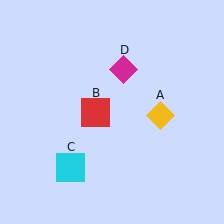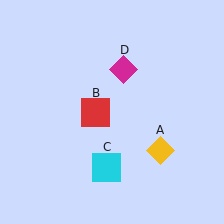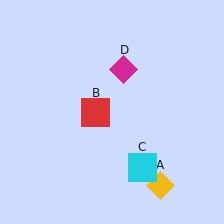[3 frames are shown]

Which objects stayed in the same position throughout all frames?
Red square (object B) and magenta diamond (object D) remained stationary.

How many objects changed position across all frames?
2 objects changed position: yellow diamond (object A), cyan square (object C).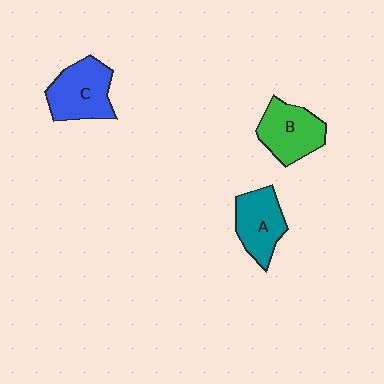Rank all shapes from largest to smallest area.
From largest to smallest: C (blue), B (green), A (teal).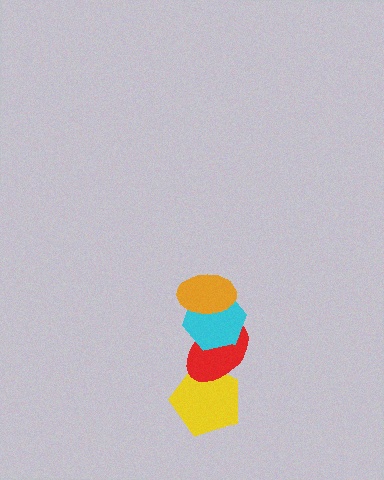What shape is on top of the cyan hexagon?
The orange ellipse is on top of the cyan hexagon.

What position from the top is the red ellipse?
The red ellipse is 3rd from the top.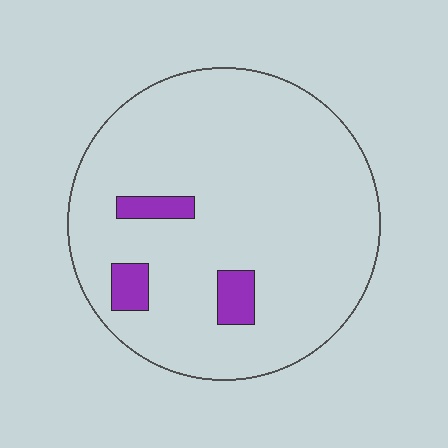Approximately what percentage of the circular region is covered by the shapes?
Approximately 5%.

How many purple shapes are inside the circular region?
3.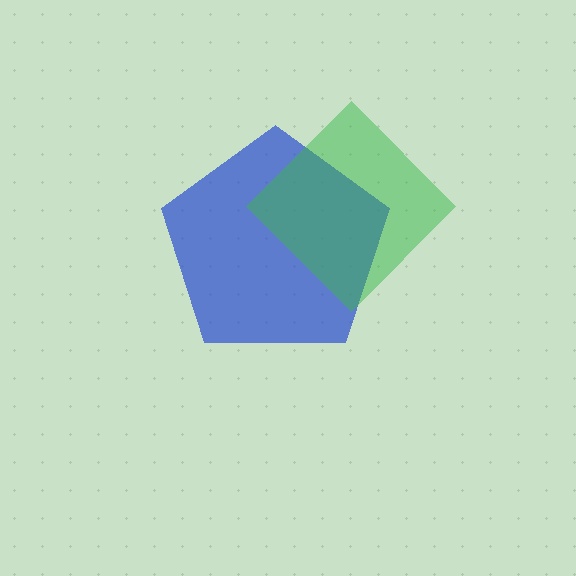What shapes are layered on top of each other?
The layered shapes are: a blue pentagon, a green diamond.